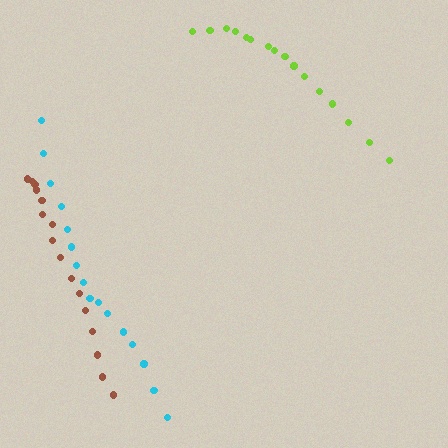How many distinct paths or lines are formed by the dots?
There are 3 distinct paths.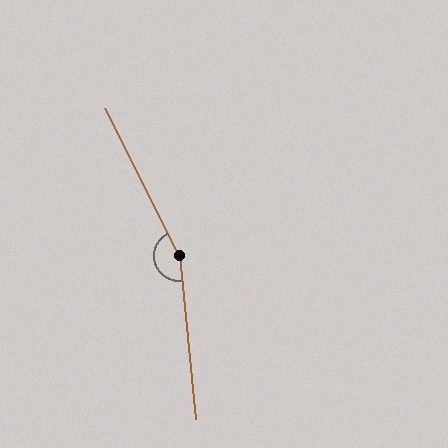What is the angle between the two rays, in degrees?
Approximately 159 degrees.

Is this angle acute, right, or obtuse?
It is obtuse.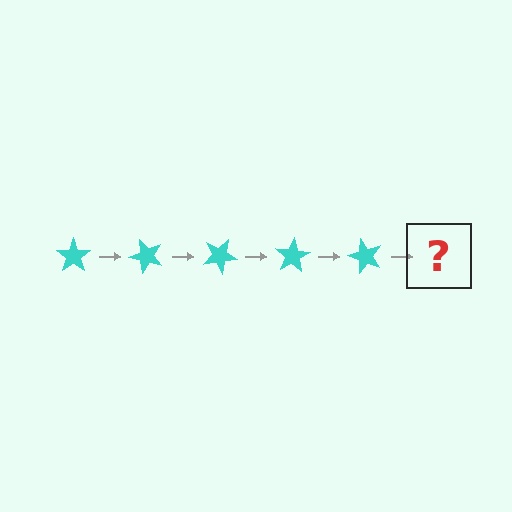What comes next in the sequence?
The next element should be a cyan star rotated 250 degrees.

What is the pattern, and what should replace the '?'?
The pattern is that the star rotates 50 degrees each step. The '?' should be a cyan star rotated 250 degrees.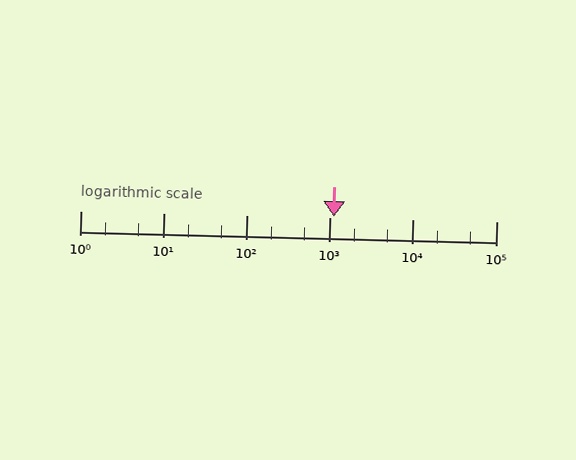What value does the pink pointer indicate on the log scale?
The pointer indicates approximately 1100.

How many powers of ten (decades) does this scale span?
The scale spans 5 decades, from 1 to 100000.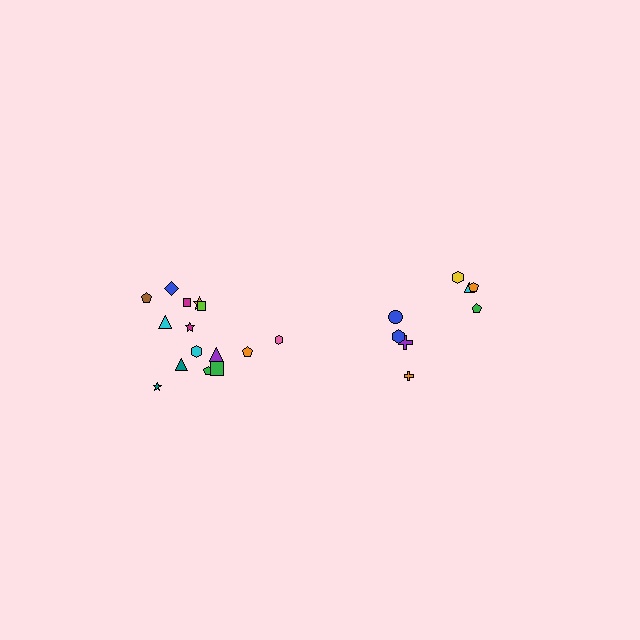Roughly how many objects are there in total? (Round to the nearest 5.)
Roughly 25 objects in total.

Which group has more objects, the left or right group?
The left group.